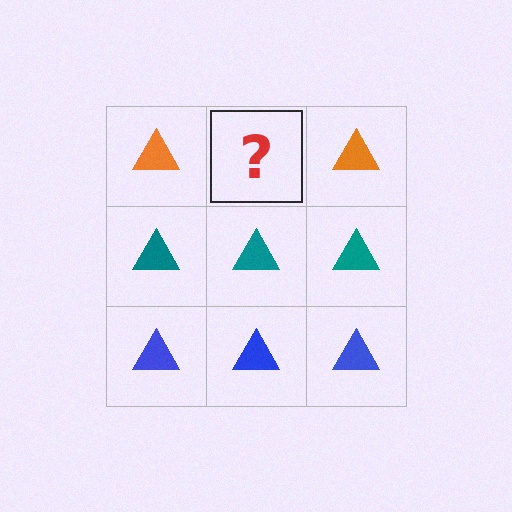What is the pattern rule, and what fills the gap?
The rule is that each row has a consistent color. The gap should be filled with an orange triangle.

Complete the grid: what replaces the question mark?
The question mark should be replaced with an orange triangle.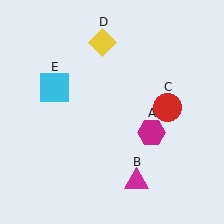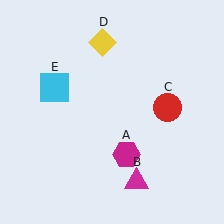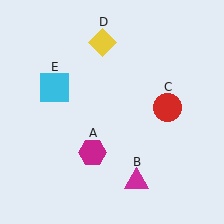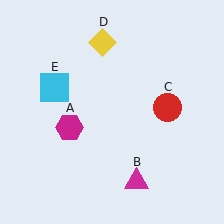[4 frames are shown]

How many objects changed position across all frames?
1 object changed position: magenta hexagon (object A).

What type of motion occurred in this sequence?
The magenta hexagon (object A) rotated clockwise around the center of the scene.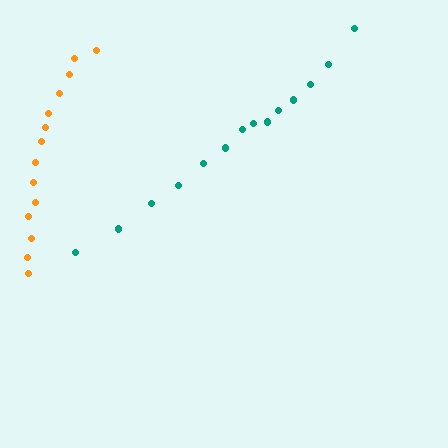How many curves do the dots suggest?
There are 2 distinct paths.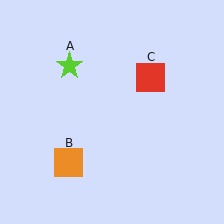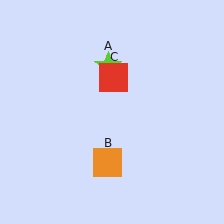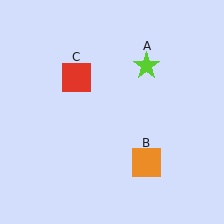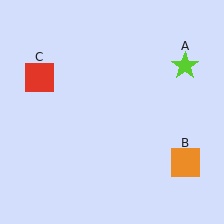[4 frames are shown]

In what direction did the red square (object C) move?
The red square (object C) moved left.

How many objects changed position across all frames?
3 objects changed position: lime star (object A), orange square (object B), red square (object C).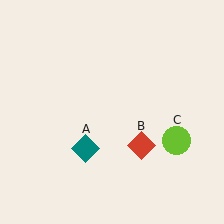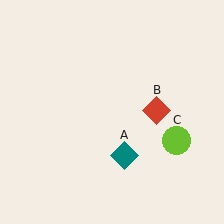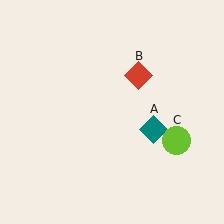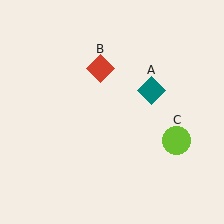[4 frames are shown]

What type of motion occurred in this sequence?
The teal diamond (object A), red diamond (object B) rotated counterclockwise around the center of the scene.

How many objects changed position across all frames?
2 objects changed position: teal diamond (object A), red diamond (object B).